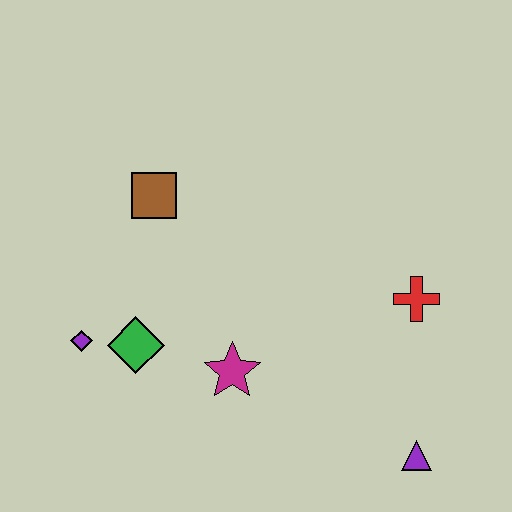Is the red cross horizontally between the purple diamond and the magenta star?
No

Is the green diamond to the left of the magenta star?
Yes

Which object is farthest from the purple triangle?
The brown square is farthest from the purple triangle.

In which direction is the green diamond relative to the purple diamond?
The green diamond is to the right of the purple diamond.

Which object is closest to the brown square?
The green diamond is closest to the brown square.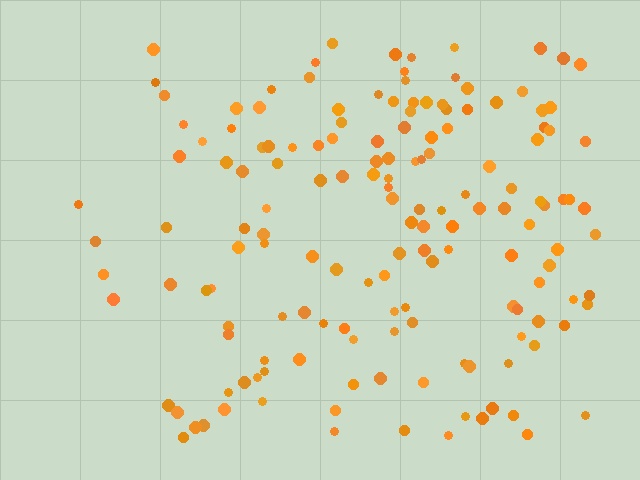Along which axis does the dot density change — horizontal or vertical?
Horizontal.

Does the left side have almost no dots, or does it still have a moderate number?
Still a moderate number, just noticeably fewer than the right.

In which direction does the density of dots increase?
From left to right, with the right side densest.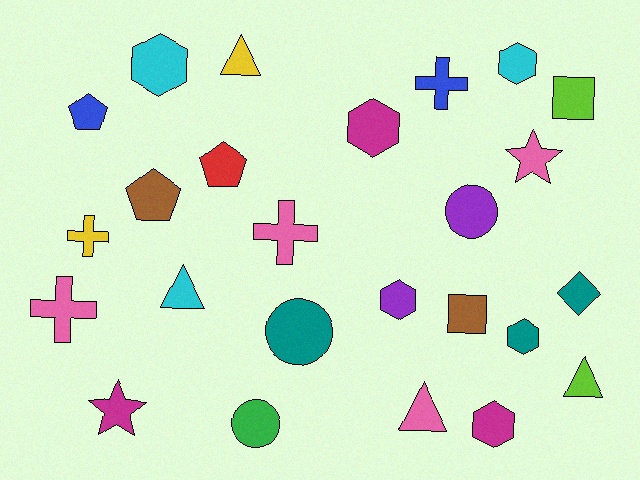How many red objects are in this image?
There is 1 red object.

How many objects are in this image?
There are 25 objects.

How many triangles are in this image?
There are 4 triangles.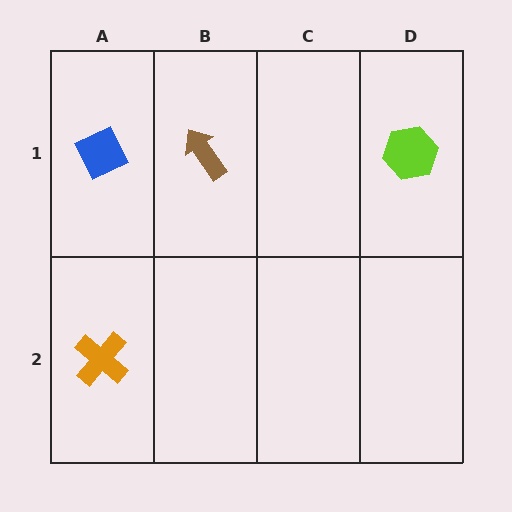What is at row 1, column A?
A blue diamond.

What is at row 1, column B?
A brown arrow.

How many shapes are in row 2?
1 shape.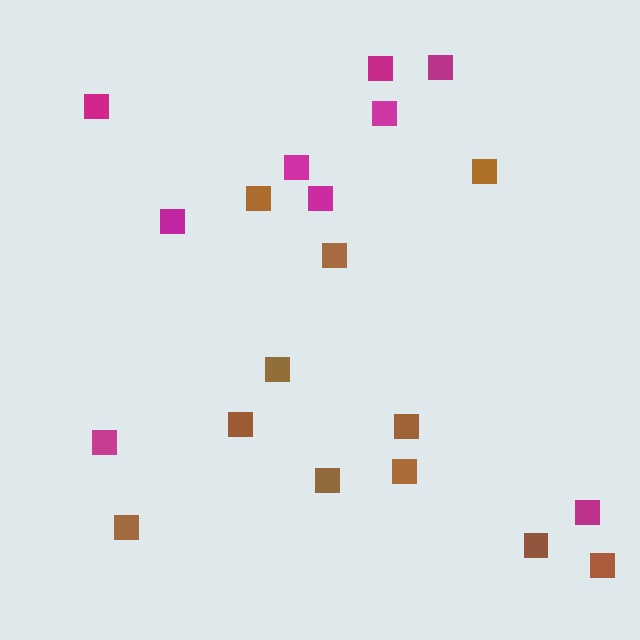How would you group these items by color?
There are 2 groups: one group of magenta squares (9) and one group of brown squares (11).